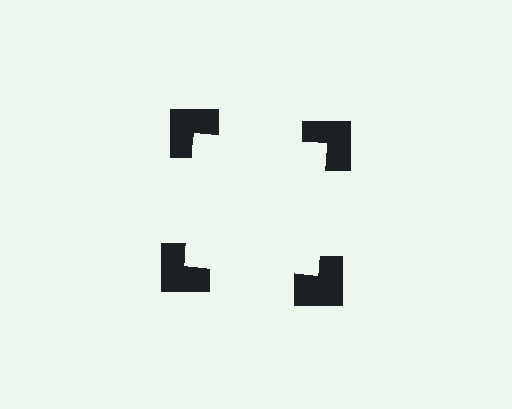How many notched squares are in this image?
There are 4 — one at each vertex of the illusory square.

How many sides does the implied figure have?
4 sides.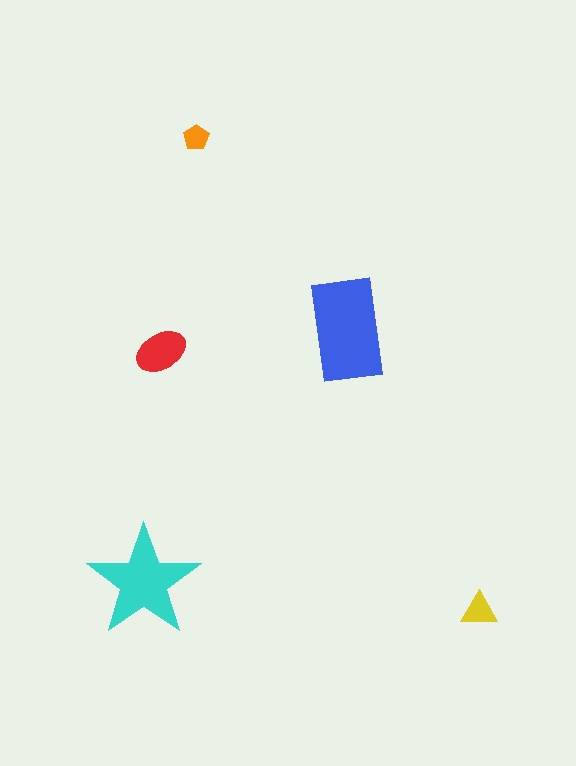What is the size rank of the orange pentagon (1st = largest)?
5th.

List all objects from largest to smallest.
The blue rectangle, the cyan star, the red ellipse, the yellow triangle, the orange pentagon.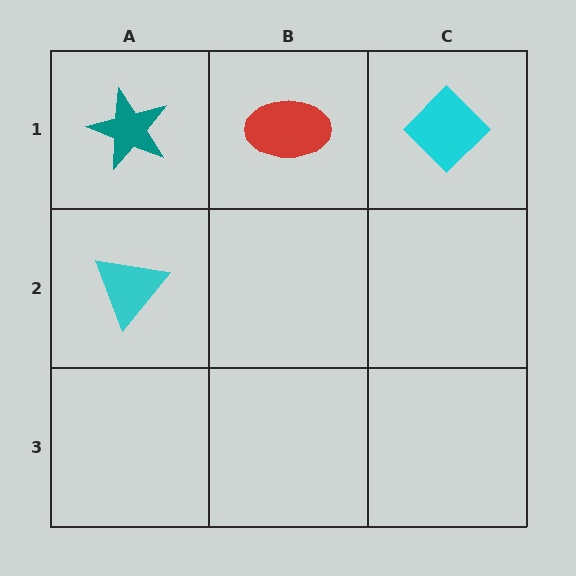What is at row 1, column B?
A red ellipse.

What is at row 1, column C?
A cyan diamond.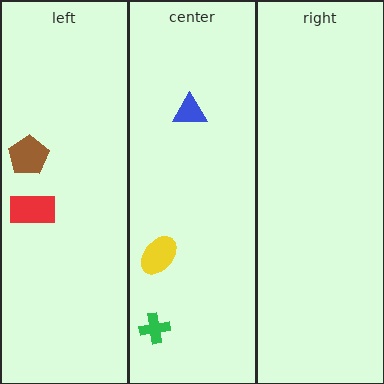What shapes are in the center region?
The yellow ellipse, the green cross, the blue triangle.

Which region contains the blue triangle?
The center region.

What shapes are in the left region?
The brown pentagon, the red rectangle.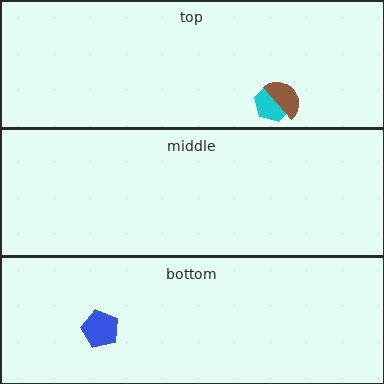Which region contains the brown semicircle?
The top region.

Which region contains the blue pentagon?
The bottom region.